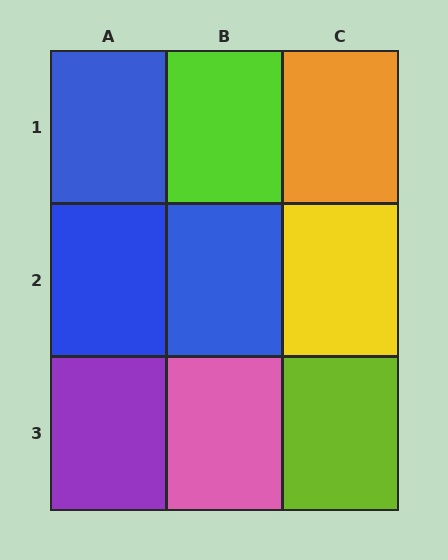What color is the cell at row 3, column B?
Pink.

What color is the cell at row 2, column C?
Yellow.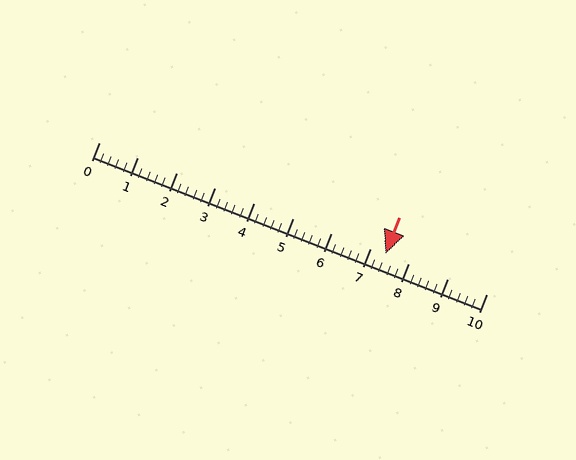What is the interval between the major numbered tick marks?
The major tick marks are spaced 1 units apart.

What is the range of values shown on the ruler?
The ruler shows values from 0 to 10.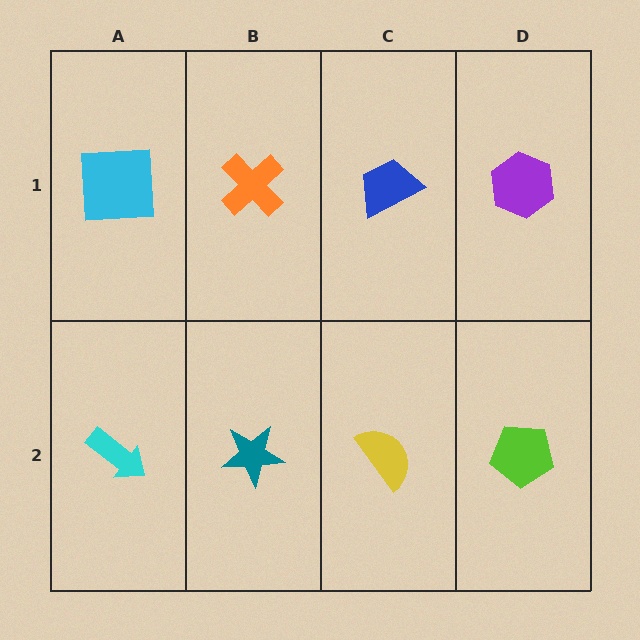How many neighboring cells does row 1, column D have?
2.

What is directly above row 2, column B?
An orange cross.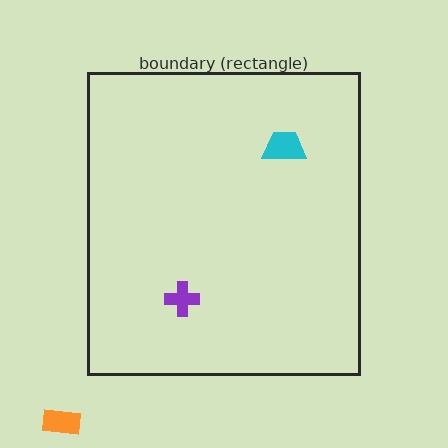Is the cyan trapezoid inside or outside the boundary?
Inside.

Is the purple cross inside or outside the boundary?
Inside.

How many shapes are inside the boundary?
2 inside, 1 outside.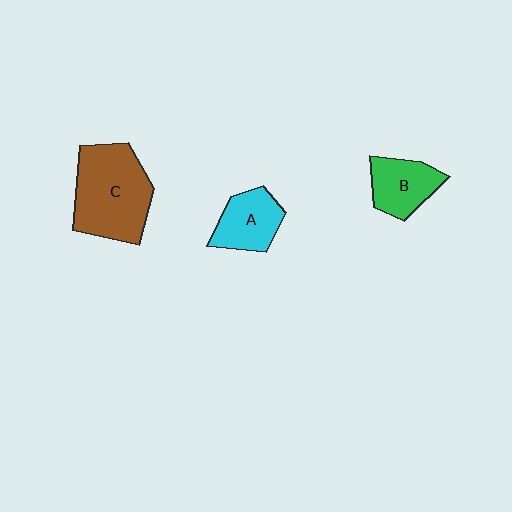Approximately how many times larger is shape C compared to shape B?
Approximately 2.0 times.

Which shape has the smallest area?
Shape B (green).